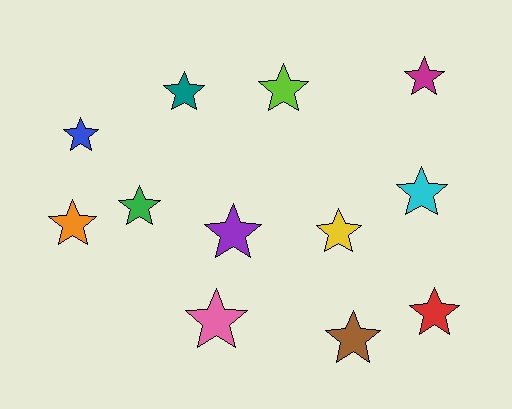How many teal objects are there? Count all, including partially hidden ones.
There is 1 teal object.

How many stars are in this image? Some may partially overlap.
There are 12 stars.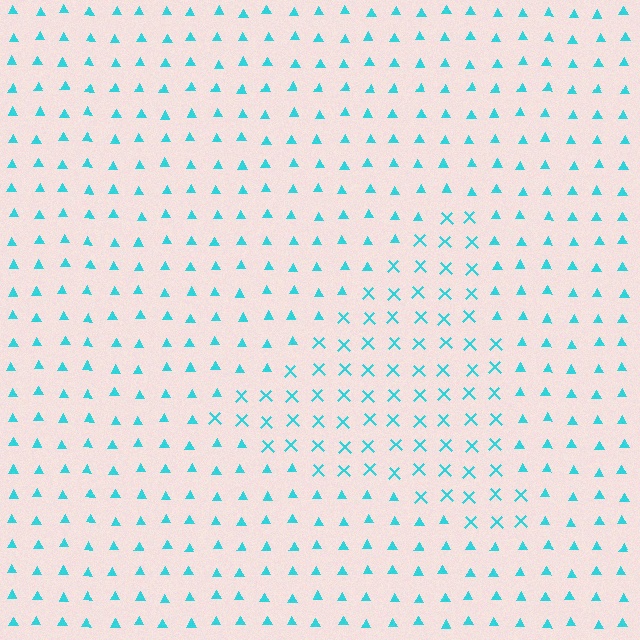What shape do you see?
I see a triangle.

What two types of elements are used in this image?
The image uses X marks inside the triangle region and triangles outside it.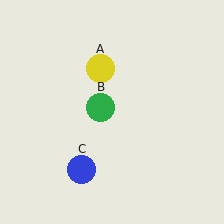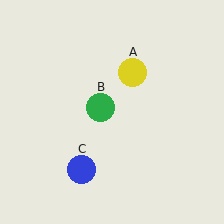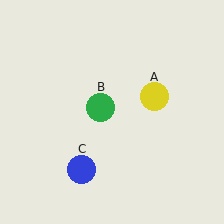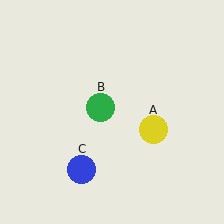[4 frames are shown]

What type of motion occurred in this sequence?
The yellow circle (object A) rotated clockwise around the center of the scene.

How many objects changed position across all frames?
1 object changed position: yellow circle (object A).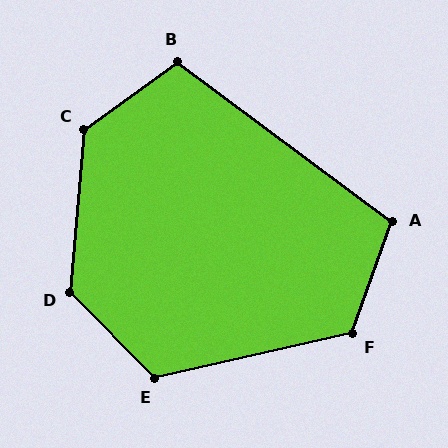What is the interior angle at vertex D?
Approximately 130 degrees (obtuse).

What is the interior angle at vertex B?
Approximately 107 degrees (obtuse).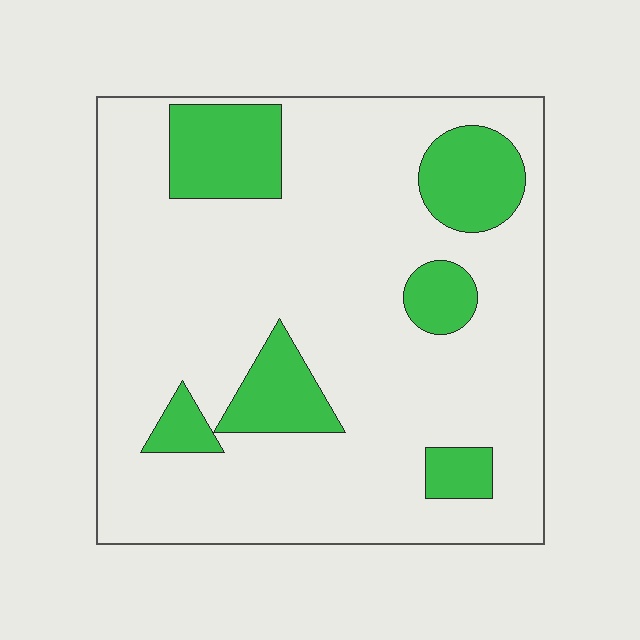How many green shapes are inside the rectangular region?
6.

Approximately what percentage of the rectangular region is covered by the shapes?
Approximately 20%.